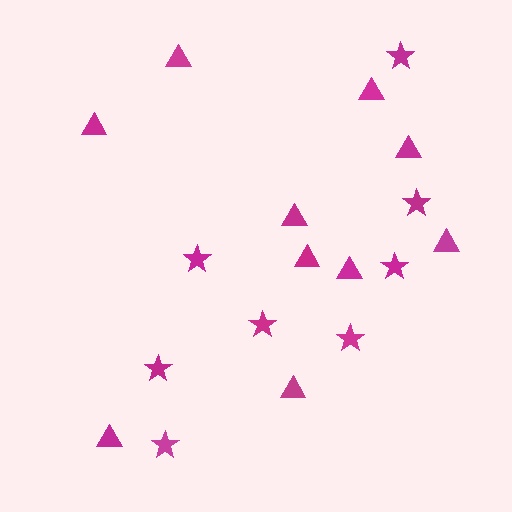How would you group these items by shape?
There are 2 groups: one group of stars (8) and one group of triangles (10).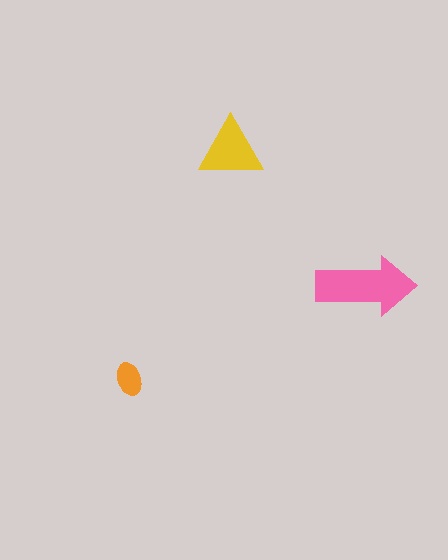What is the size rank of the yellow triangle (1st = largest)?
2nd.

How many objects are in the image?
There are 3 objects in the image.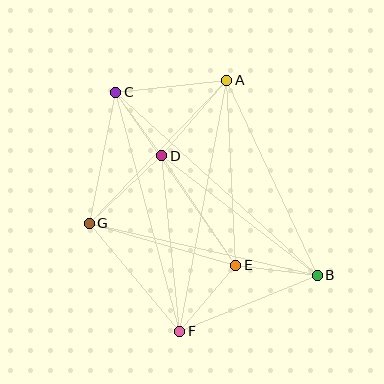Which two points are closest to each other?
Points C and D are closest to each other.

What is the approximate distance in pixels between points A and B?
The distance between A and B is approximately 215 pixels.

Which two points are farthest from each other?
Points B and C are farthest from each other.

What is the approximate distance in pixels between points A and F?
The distance between A and F is approximately 255 pixels.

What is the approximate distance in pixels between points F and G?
The distance between F and G is approximately 141 pixels.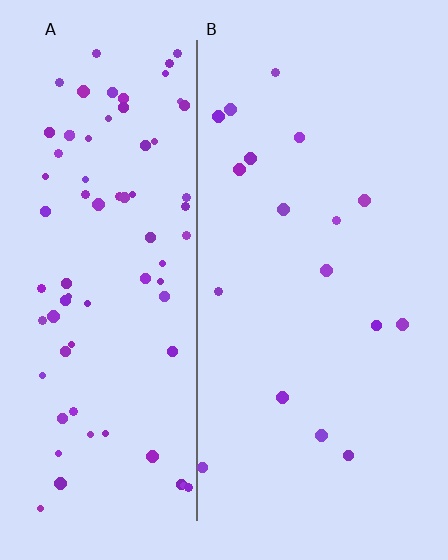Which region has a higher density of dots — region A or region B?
A (the left).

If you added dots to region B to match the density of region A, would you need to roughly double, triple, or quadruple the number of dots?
Approximately quadruple.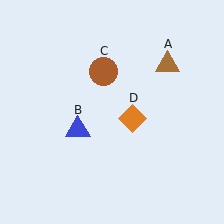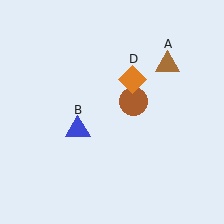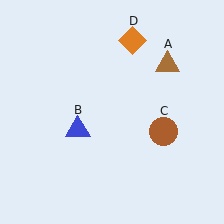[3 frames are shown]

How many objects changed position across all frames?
2 objects changed position: brown circle (object C), orange diamond (object D).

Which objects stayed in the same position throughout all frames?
Brown triangle (object A) and blue triangle (object B) remained stationary.